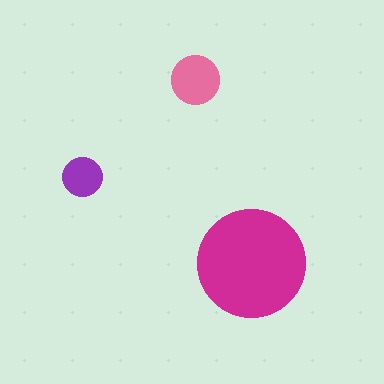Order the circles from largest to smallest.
the magenta one, the pink one, the purple one.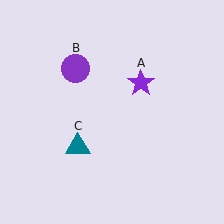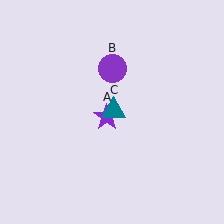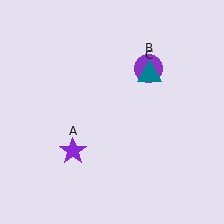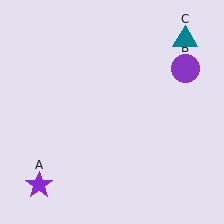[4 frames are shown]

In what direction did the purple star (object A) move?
The purple star (object A) moved down and to the left.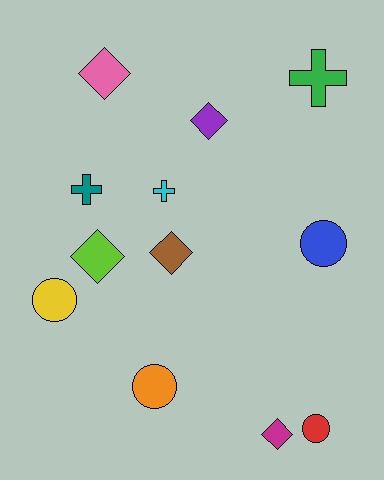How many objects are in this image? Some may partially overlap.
There are 12 objects.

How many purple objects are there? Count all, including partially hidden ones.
There is 1 purple object.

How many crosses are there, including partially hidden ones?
There are 3 crosses.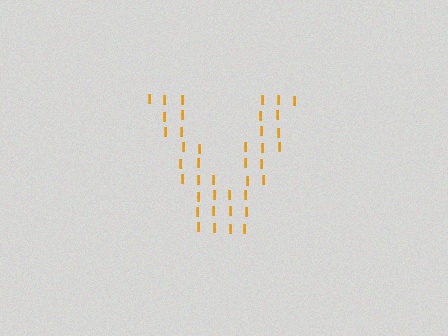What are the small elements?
The small elements are letter I's.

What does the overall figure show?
The overall figure shows the letter V.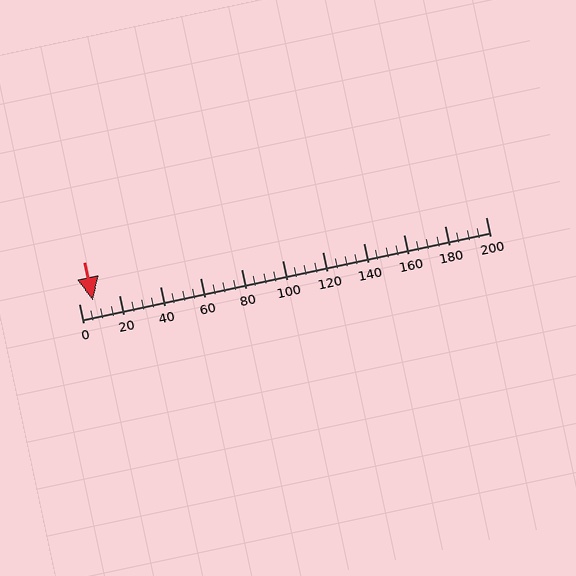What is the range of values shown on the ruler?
The ruler shows values from 0 to 200.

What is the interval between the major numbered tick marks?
The major tick marks are spaced 20 units apart.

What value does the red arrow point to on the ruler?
The red arrow points to approximately 7.